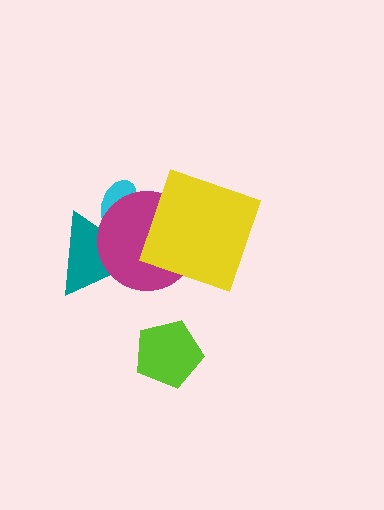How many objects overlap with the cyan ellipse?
2 objects overlap with the cyan ellipse.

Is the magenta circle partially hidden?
Yes, it is partially covered by another shape.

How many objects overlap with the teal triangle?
2 objects overlap with the teal triangle.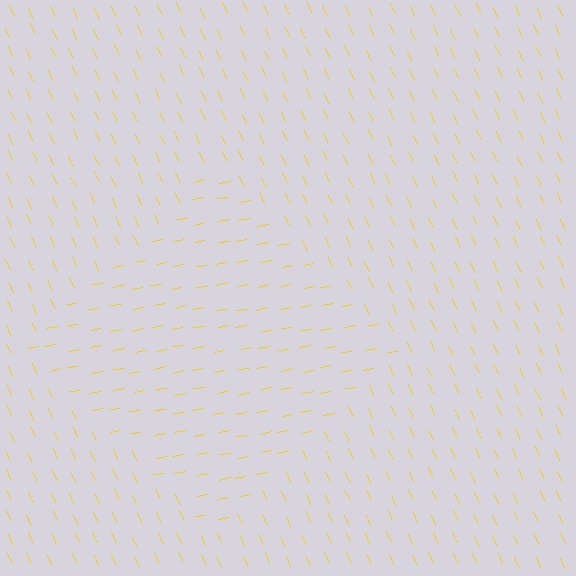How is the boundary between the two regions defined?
The boundary is defined purely by a change in line orientation (approximately 75 degrees difference). All lines are the same color and thickness.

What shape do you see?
I see a diamond.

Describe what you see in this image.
The image is filled with small yellow line segments. A diamond region in the image has lines oriented differently from the surrounding lines, creating a visible texture boundary.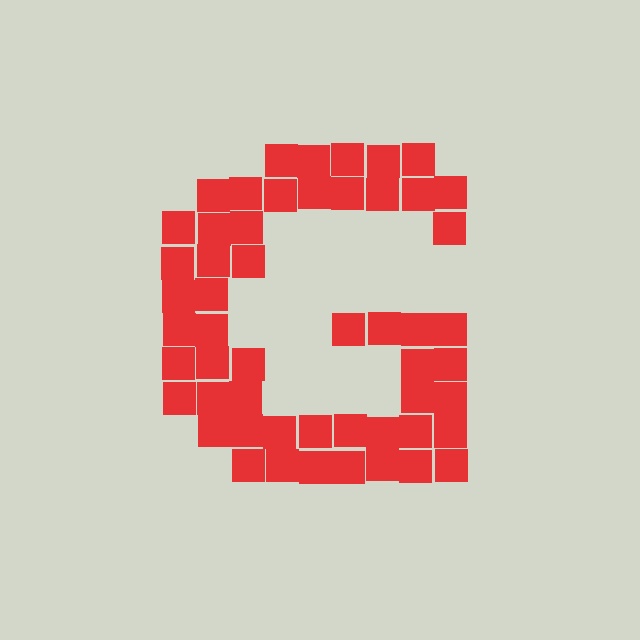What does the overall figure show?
The overall figure shows the letter G.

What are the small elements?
The small elements are squares.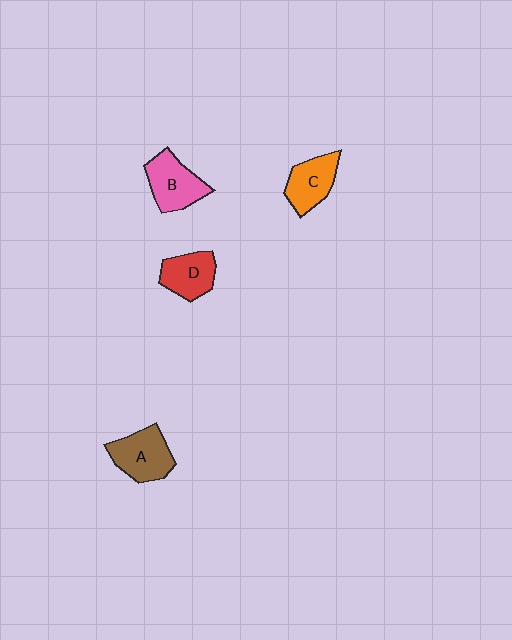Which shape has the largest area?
Shape A (brown).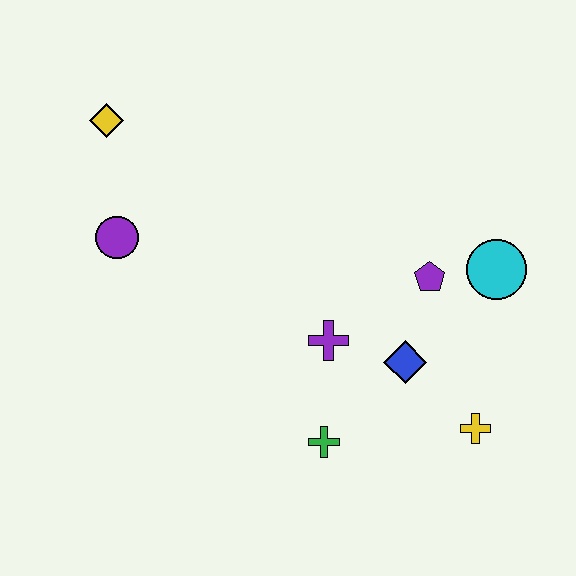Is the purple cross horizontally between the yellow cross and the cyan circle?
No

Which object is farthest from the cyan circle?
The yellow diamond is farthest from the cyan circle.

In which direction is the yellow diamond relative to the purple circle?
The yellow diamond is above the purple circle.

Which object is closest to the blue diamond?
The purple cross is closest to the blue diamond.